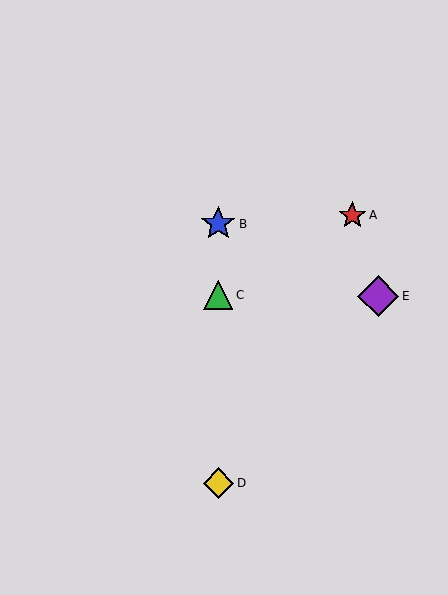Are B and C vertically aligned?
Yes, both are at x≈218.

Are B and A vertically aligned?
No, B is at x≈218 and A is at x≈352.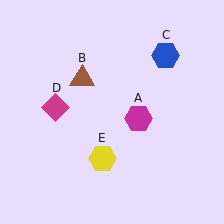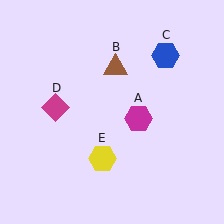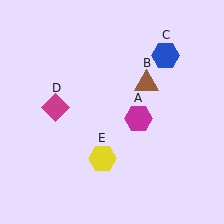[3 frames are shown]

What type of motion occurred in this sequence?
The brown triangle (object B) rotated clockwise around the center of the scene.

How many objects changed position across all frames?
1 object changed position: brown triangle (object B).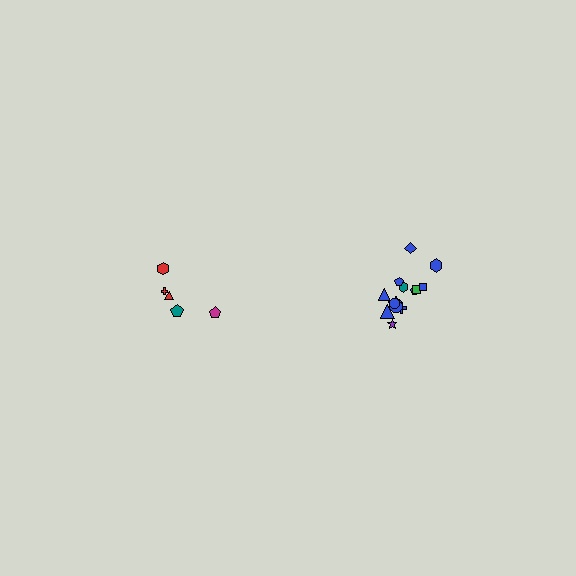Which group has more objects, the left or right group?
The right group.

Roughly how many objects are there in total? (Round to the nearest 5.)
Roughly 20 objects in total.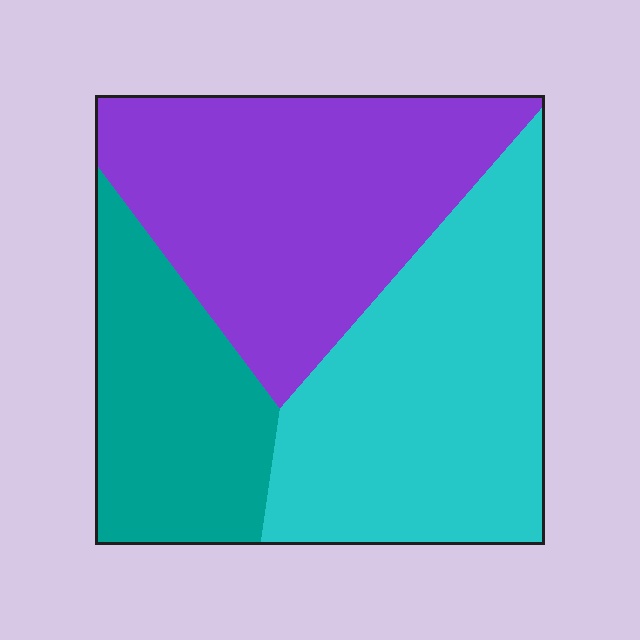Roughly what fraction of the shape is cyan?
Cyan covers about 40% of the shape.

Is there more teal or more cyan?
Cyan.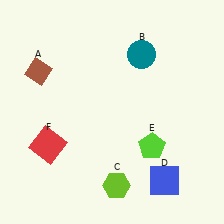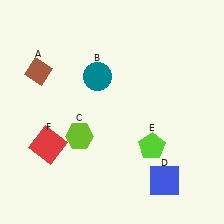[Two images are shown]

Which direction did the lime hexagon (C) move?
The lime hexagon (C) moved up.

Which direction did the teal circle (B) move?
The teal circle (B) moved left.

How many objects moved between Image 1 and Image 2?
2 objects moved between the two images.